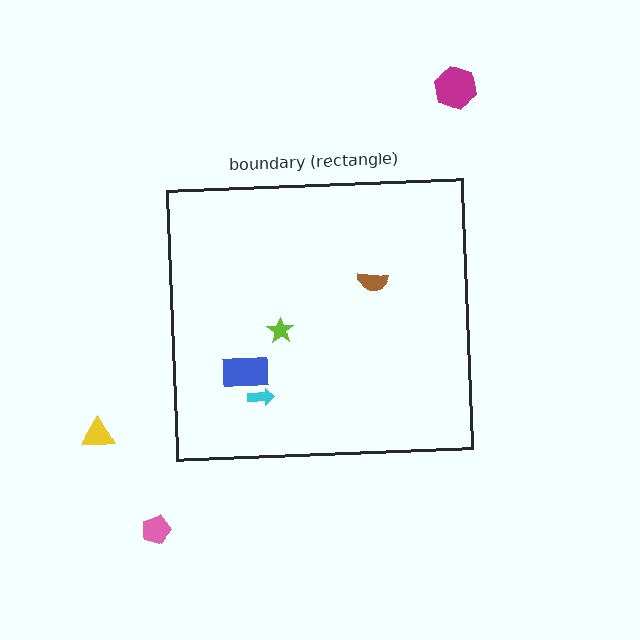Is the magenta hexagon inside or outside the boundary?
Outside.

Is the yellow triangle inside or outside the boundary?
Outside.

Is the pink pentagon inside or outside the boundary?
Outside.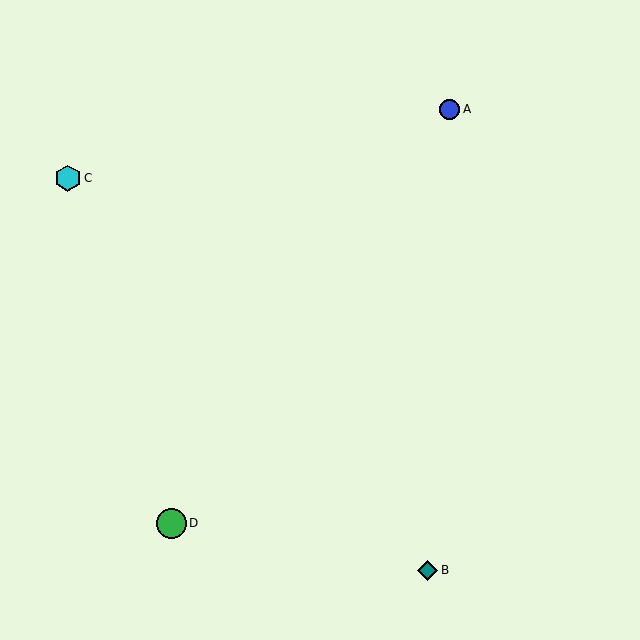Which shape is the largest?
The green circle (labeled D) is the largest.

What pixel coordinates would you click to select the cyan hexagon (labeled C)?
Click at (68, 178) to select the cyan hexagon C.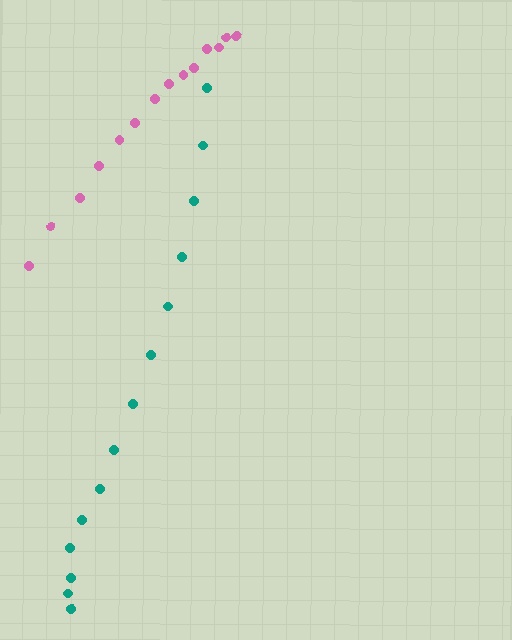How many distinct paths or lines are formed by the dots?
There are 2 distinct paths.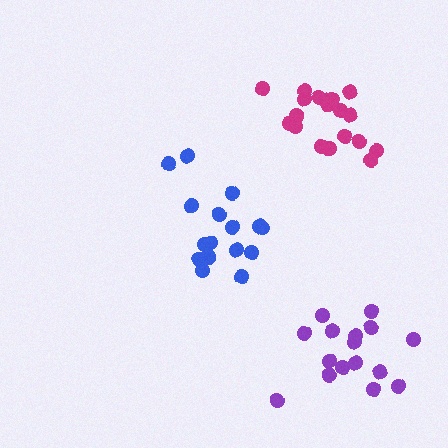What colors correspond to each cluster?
The clusters are colored: blue, purple, magenta.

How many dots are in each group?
Group 1: 17 dots, Group 2: 16 dots, Group 3: 19 dots (52 total).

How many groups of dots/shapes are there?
There are 3 groups.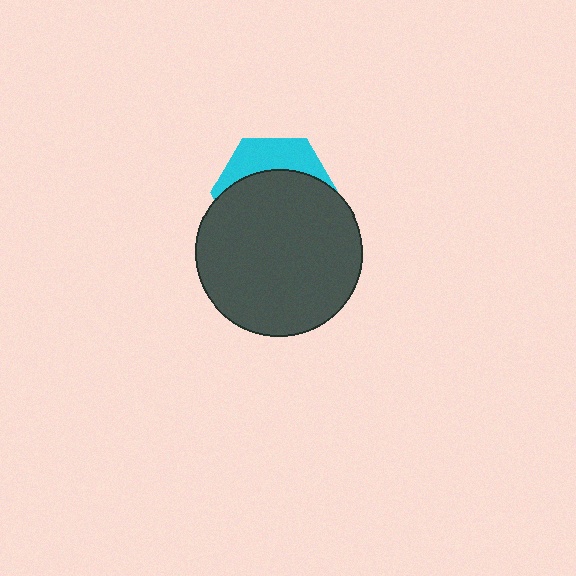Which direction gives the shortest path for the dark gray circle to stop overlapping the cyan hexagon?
Moving down gives the shortest separation.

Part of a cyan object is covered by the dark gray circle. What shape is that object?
It is a hexagon.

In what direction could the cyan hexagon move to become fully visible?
The cyan hexagon could move up. That would shift it out from behind the dark gray circle entirely.